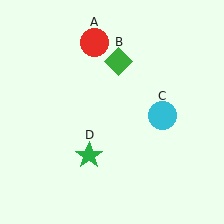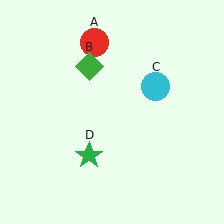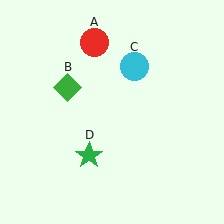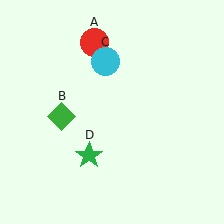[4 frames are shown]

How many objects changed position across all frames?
2 objects changed position: green diamond (object B), cyan circle (object C).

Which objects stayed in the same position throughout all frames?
Red circle (object A) and green star (object D) remained stationary.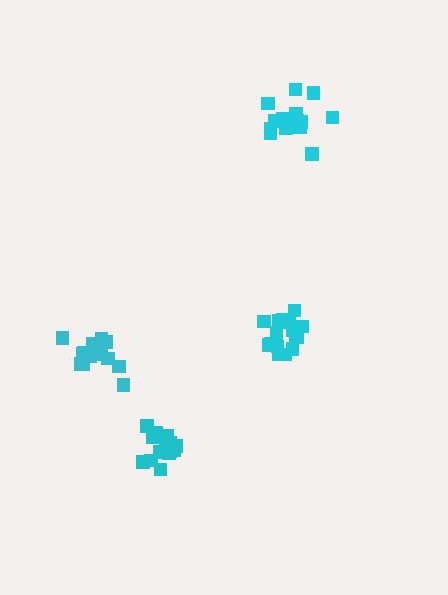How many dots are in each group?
Group 1: 16 dots, Group 2: 15 dots, Group 3: 16 dots, Group 4: 17 dots (64 total).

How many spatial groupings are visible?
There are 4 spatial groupings.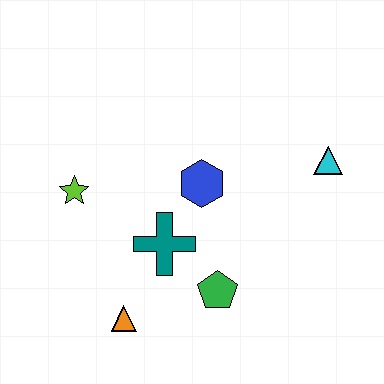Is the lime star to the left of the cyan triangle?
Yes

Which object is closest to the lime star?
The teal cross is closest to the lime star.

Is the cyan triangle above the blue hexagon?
Yes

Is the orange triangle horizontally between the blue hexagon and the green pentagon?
No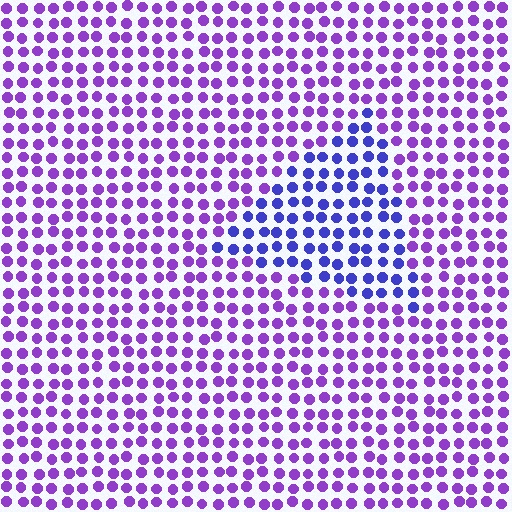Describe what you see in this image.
The image is filled with small purple elements in a uniform arrangement. A triangle-shaped region is visible where the elements are tinted to a slightly different hue, forming a subtle color boundary.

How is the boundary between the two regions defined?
The boundary is defined purely by a slight shift in hue (about 36 degrees). Spacing, size, and orientation are identical on both sides.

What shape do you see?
I see a triangle.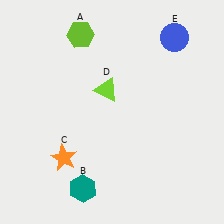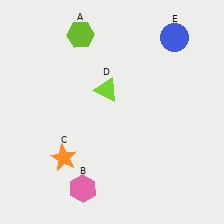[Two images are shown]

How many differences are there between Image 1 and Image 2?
There is 1 difference between the two images.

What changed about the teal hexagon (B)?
In Image 1, B is teal. In Image 2, it changed to pink.